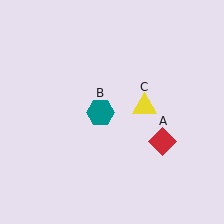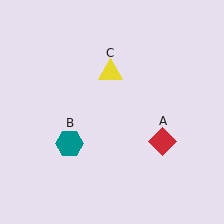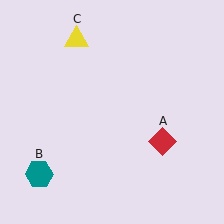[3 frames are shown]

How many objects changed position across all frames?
2 objects changed position: teal hexagon (object B), yellow triangle (object C).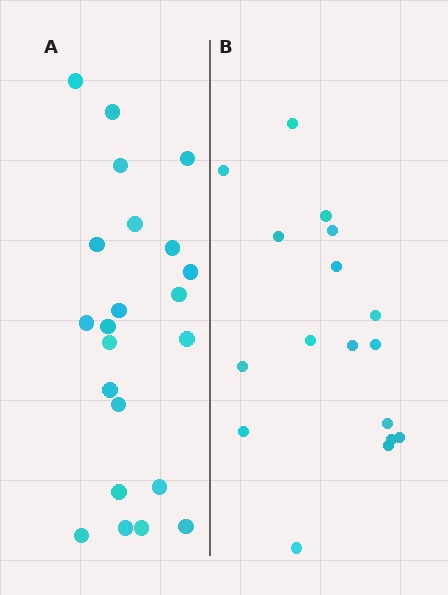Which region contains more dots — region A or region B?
Region A (the left region) has more dots.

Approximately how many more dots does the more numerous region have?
Region A has about 5 more dots than region B.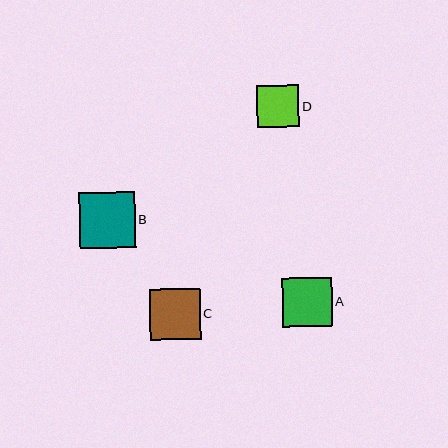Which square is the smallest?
Square D is the smallest with a size of approximately 42 pixels.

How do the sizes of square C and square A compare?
Square C and square A are approximately the same size.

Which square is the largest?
Square B is the largest with a size of approximately 56 pixels.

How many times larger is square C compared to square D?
Square C is approximately 1.2 times the size of square D.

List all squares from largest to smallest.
From largest to smallest: B, C, A, D.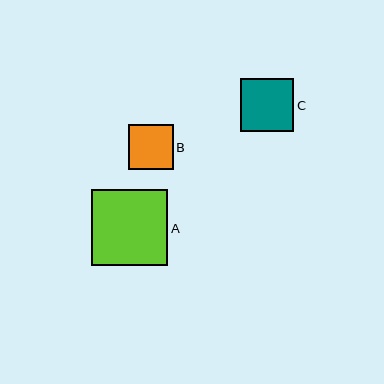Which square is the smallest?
Square B is the smallest with a size of approximately 45 pixels.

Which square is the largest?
Square A is the largest with a size of approximately 76 pixels.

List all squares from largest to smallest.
From largest to smallest: A, C, B.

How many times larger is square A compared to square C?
Square A is approximately 1.4 times the size of square C.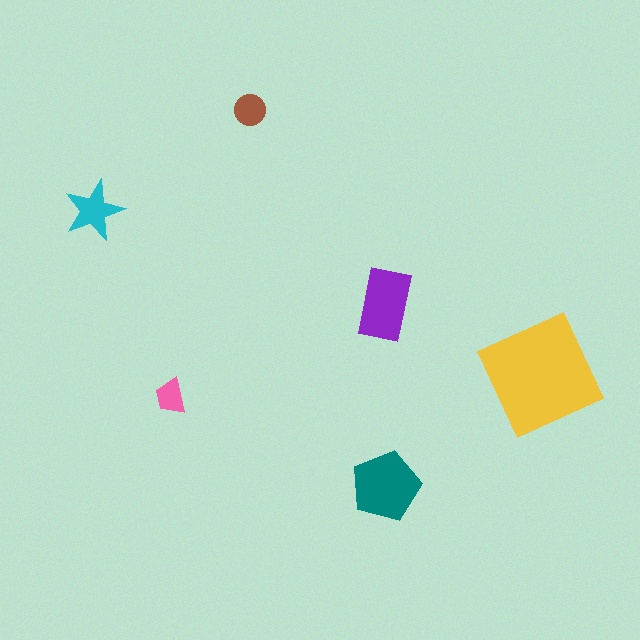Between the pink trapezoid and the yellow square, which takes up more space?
The yellow square.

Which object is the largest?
The yellow square.